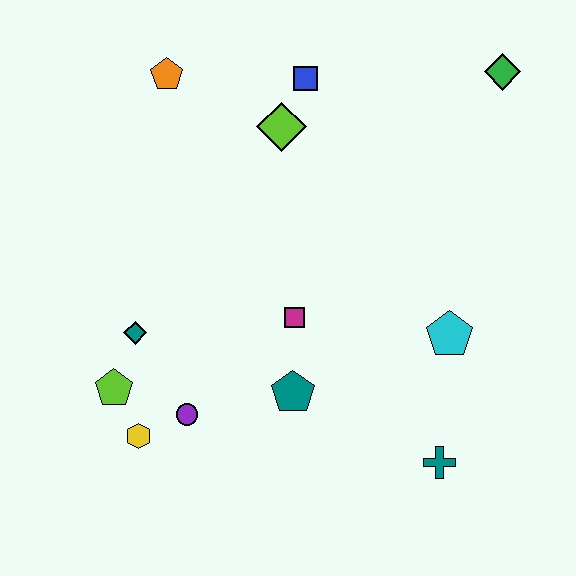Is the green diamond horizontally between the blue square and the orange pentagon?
No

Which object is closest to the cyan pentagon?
The teal cross is closest to the cyan pentagon.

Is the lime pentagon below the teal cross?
No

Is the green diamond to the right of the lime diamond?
Yes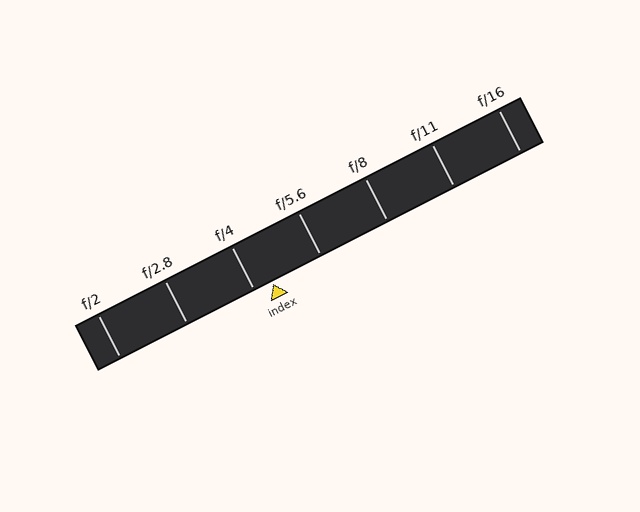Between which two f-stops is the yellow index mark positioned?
The index mark is between f/4 and f/5.6.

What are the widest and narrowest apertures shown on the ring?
The widest aperture shown is f/2 and the narrowest is f/16.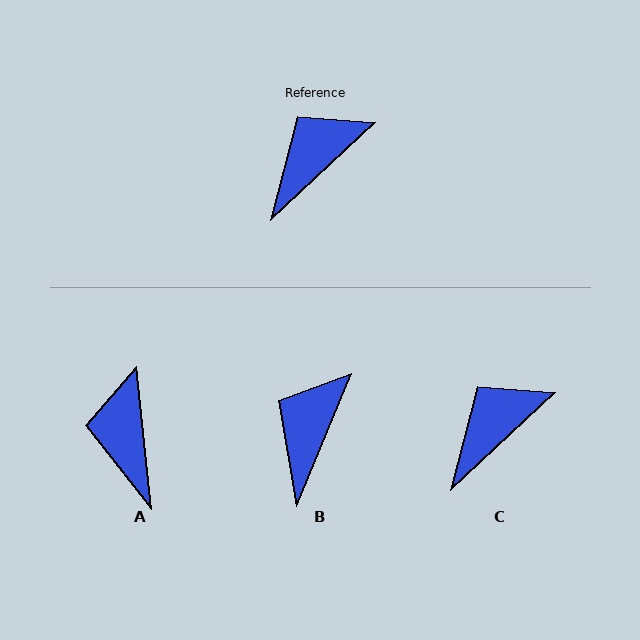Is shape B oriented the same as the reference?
No, it is off by about 24 degrees.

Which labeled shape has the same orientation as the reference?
C.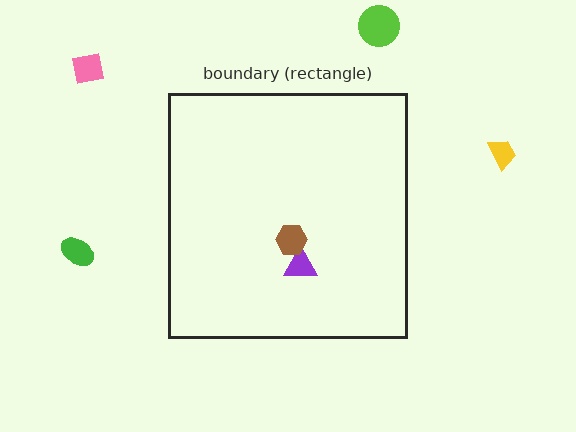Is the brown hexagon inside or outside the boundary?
Inside.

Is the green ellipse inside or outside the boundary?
Outside.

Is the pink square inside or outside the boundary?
Outside.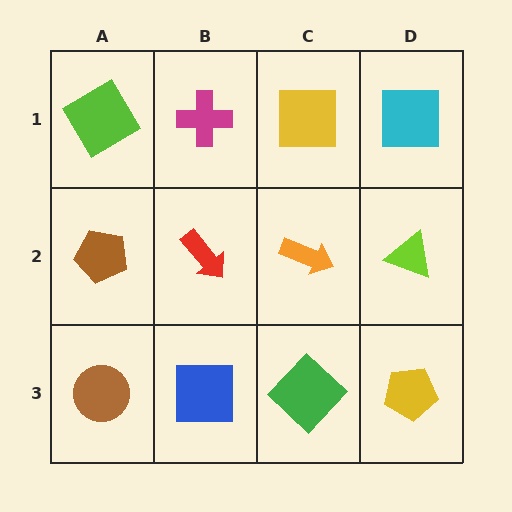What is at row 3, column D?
A yellow pentagon.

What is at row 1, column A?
A lime diamond.